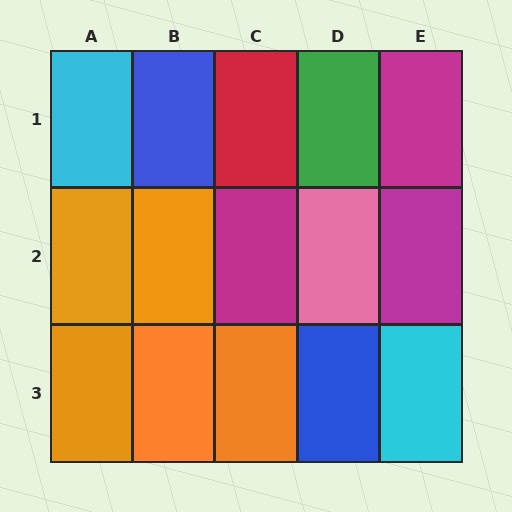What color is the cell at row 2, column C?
Magenta.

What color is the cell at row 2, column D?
Pink.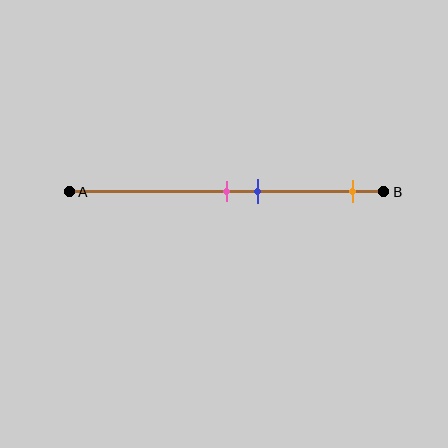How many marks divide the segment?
There are 3 marks dividing the segment.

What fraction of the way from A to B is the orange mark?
The orange mark is approximately 90% (0.9) of the way from A to B.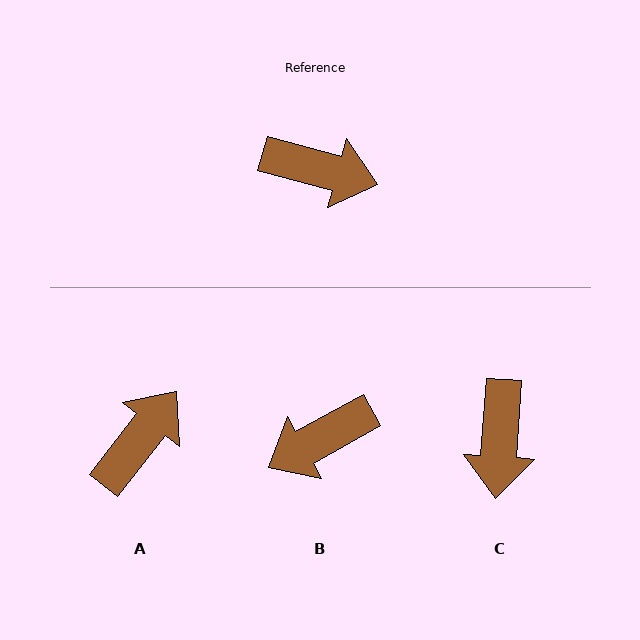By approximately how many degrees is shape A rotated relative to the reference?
Approximately 67 degrees counter-clockwise.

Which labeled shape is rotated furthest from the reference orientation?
B, about 136 degrees away.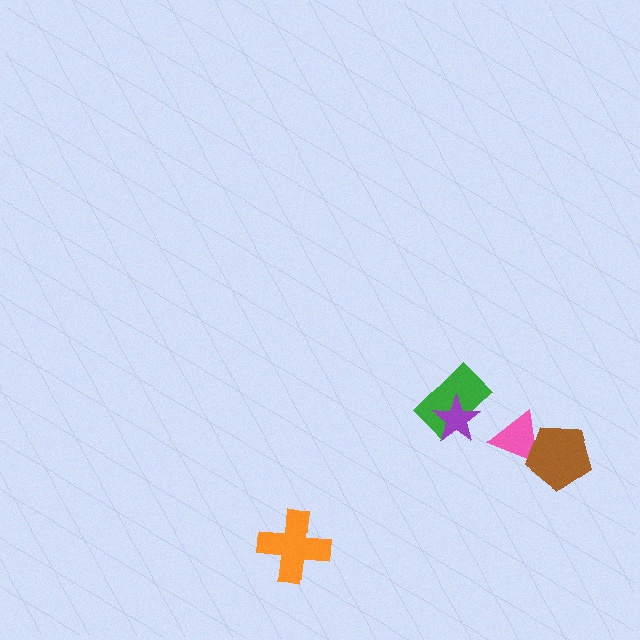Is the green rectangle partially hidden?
Yes, it is partially covered by another shape.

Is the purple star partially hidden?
No, no other shape covers it.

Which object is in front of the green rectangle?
The purple star is in front of the green rectangle.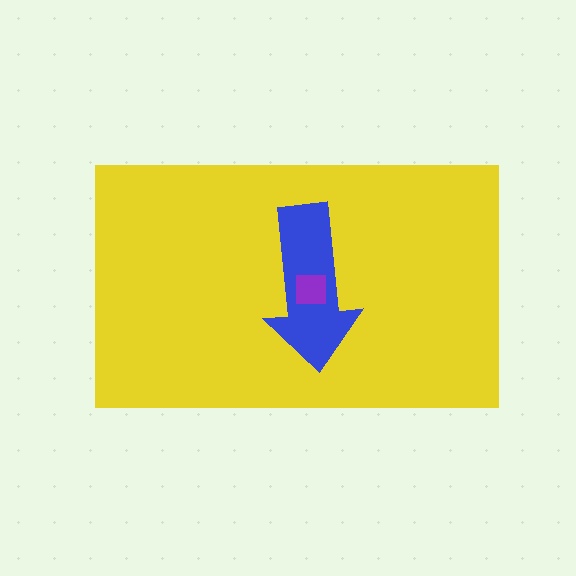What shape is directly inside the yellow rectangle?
The blue arrow.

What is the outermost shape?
The yellow rectangle.